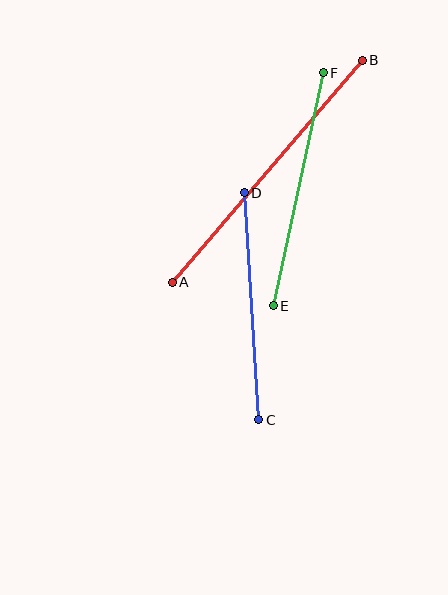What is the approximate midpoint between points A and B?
The midpoint is at approximately (267, 171) pixels.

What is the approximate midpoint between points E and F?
The midpoint is at approximately (298, 189) pixels.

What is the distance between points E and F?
The distance is approximately 238 pixels.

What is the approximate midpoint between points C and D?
The midpoint is at approximately (251, 306) pixels.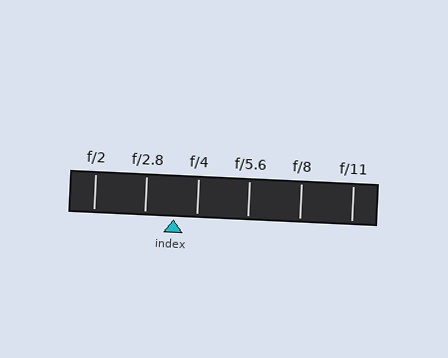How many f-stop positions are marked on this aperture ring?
There are 6 f-stop positions marked.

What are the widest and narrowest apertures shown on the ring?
The widest aperture shown is f/2 and the narrowest is f/11.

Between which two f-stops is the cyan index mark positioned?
The index mark is between f/2.8 and f/4.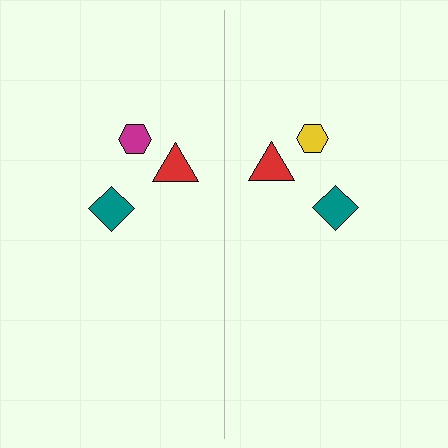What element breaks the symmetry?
The yellow hexagon on the right side breaks the symmetry — its mirror counterpart is magenta.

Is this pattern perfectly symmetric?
No, the pattern is not perfectly symmetric. The yellow hexagon on the right side breaks the symmetry — its mirror counterpart is magenta.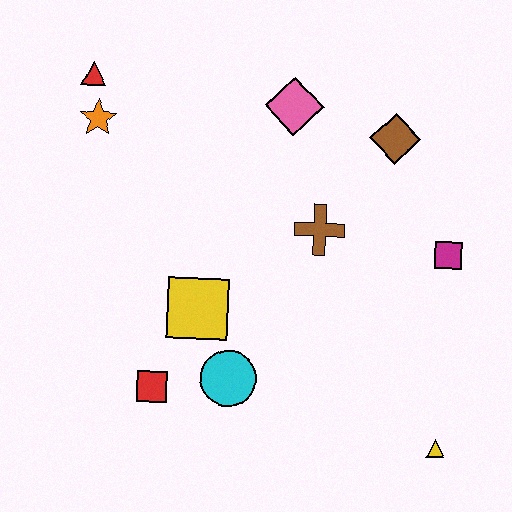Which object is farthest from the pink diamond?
The yellow triangle is farthest from the pink diamond.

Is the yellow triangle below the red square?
Yes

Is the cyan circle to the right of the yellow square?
Yes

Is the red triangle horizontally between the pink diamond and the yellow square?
No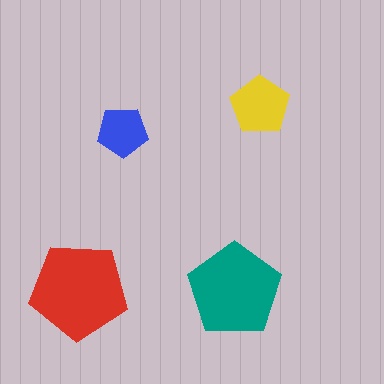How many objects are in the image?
There are 4 objects in the image.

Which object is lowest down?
The red pentagon is bottommost.